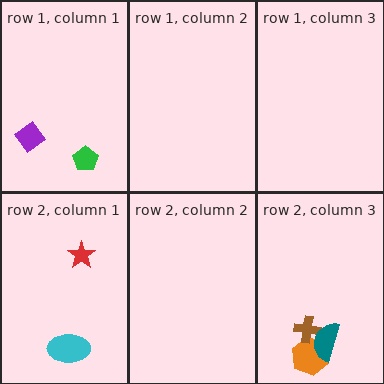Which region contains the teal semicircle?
The row 2, column 3 region.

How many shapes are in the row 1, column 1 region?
2.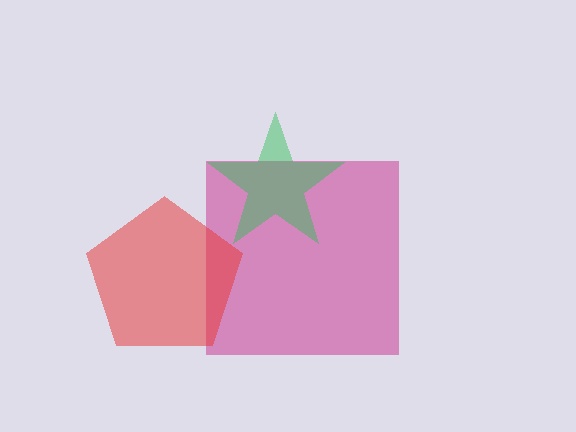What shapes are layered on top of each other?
The layered shapes are: a magenta square, a green star, a red pentagon.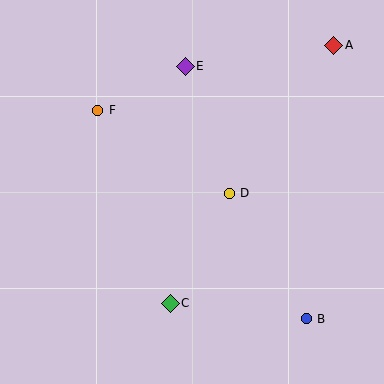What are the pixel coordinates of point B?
Point B is at (306, 319).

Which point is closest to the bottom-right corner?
Point B is closest to the bottom-right corner.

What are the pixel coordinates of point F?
Point F is at (98, 110).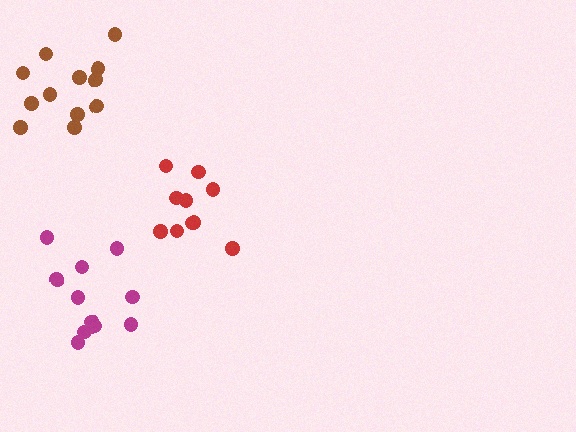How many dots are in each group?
Group 1: 12 dots, Group 2: 10 dots, Group 3: 11 dots (33 total).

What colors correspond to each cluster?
The clusters are colored: brown, red, magenta.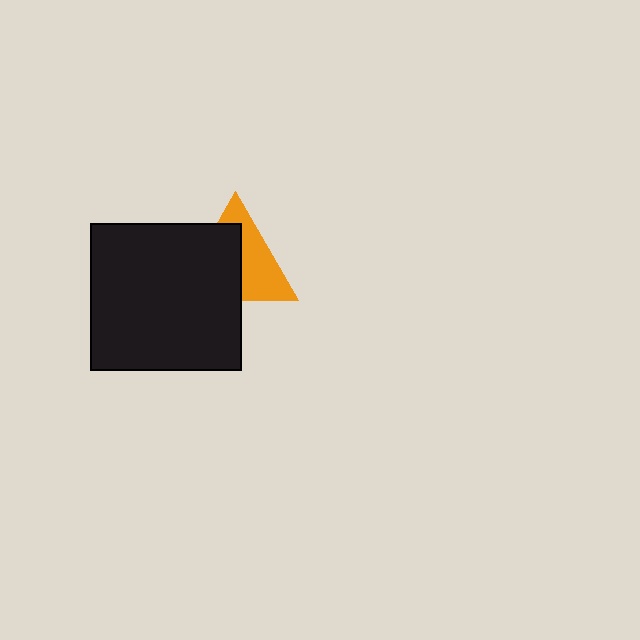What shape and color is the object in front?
The object in front is a black rectangle.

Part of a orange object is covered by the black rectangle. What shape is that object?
It is a triangle.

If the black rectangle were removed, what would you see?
You would see the complete orange triangle.